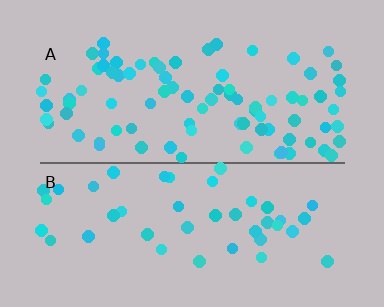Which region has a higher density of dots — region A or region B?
A (the top).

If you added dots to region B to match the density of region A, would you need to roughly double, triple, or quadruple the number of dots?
Approximately double.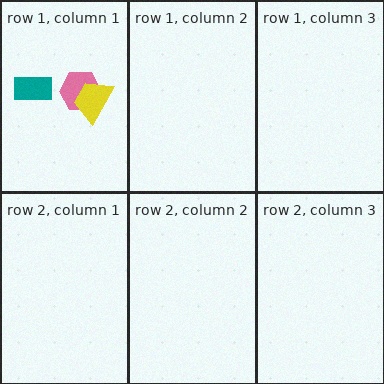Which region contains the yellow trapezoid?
The row 1, column 1 region.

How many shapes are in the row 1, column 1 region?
3.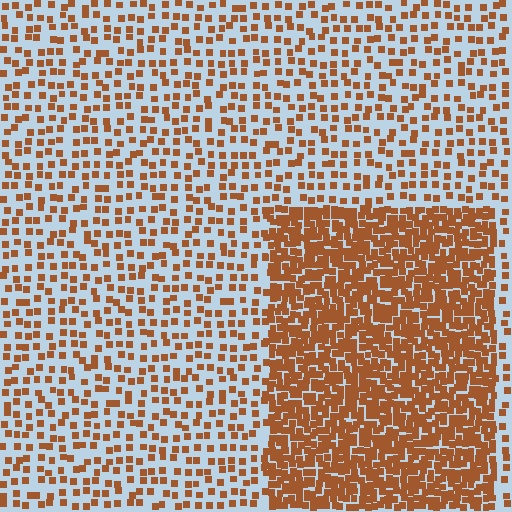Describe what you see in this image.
The image contains small brown elements arranged at two different densities. A rectangle-shaped region is visible where the elements are more densely packed than the surrounding area.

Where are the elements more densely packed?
The elements are more densely packed inside the rectangle boundary.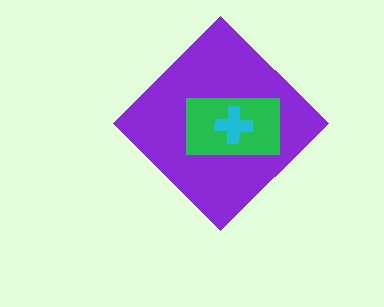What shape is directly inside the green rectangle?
The cyan cross.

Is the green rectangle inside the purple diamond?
Yes.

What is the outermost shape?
The purple diamond.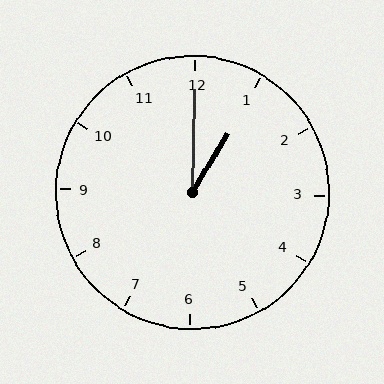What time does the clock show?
1:00.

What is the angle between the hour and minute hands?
Approximately 30 degrees.